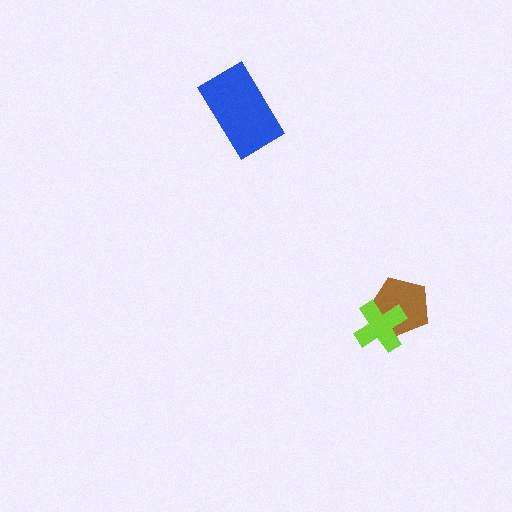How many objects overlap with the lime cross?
1 object overlaps with the lime cross.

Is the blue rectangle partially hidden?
No, no other shape covers it.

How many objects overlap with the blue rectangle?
0 objects overlap with the blue rectangle.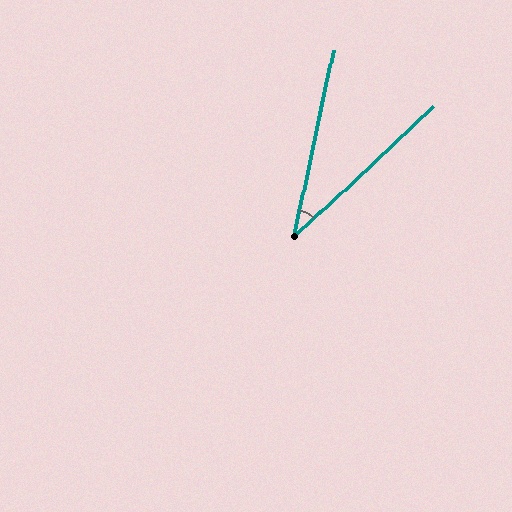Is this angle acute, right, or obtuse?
It is acute.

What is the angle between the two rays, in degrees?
Approximately 35 degrees.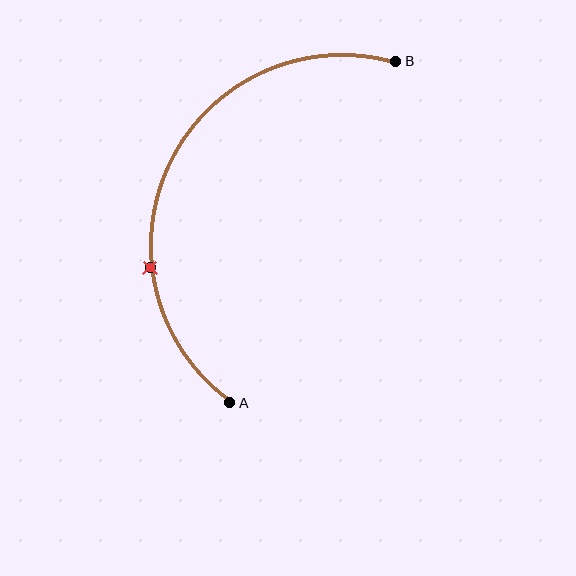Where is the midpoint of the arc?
The arc midpoint is the point on the curve farthest from the straight line joining A and B. It sits to the left of that line.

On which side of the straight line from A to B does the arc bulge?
The arc bulges to the left of the straight line connecting A and B.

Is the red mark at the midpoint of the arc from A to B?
No. The red mark lies on the arc but is closer to endpoint A. The arc midpoint would be at the point on the curve equidistant along the arc from both A and B.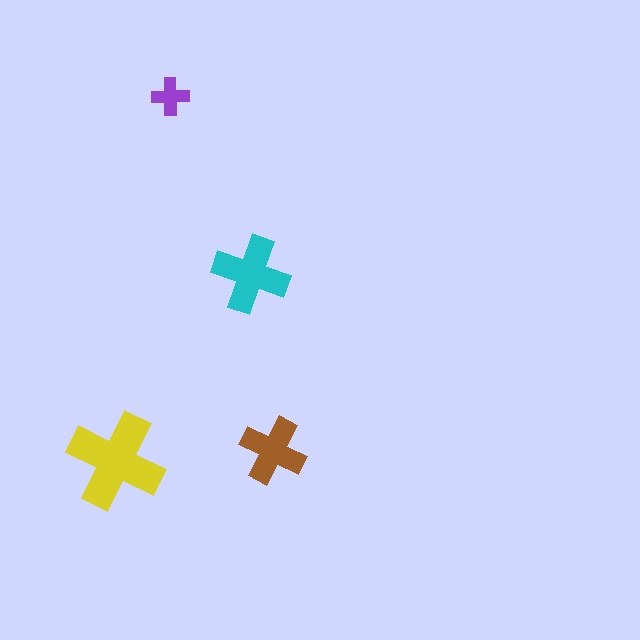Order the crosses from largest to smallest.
the yellow one, the cyan one, the brown one, the purple one.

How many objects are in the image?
There are 4 objects in the image.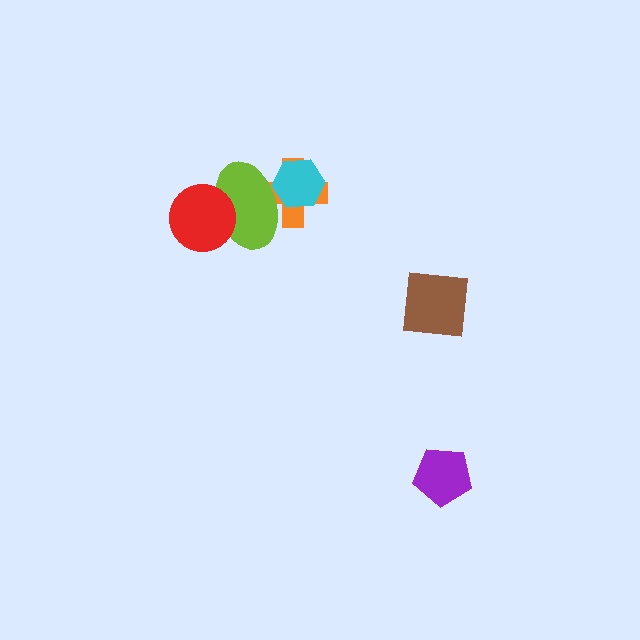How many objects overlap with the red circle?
1 object overlaps with the red circle.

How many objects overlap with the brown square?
0 objects overlap with the brown square.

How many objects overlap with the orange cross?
2 objects overlap with the orange cross.